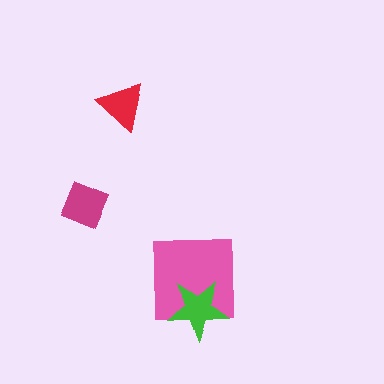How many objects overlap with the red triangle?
0 objects overlap with the red triangle.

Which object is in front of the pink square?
The green star is in front of the pink square.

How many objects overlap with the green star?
1 object overlaps with the green star.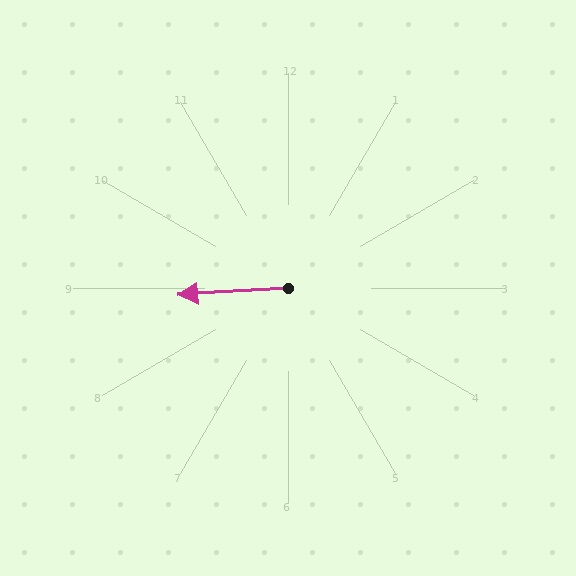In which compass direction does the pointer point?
West.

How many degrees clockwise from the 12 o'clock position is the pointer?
Approximately 267 degrees.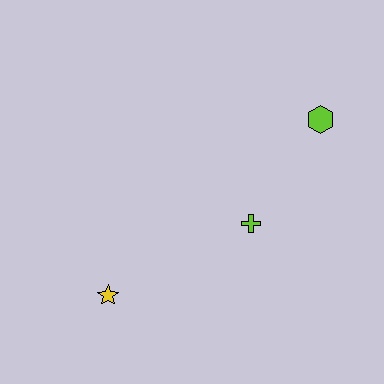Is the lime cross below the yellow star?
No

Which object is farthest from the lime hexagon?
The yellow star is farthest from the lime hexagon.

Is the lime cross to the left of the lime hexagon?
Yes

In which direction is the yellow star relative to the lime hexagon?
The yellow star is to the left of the lime hexagon.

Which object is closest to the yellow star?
The lime cross is closest to the yellow star.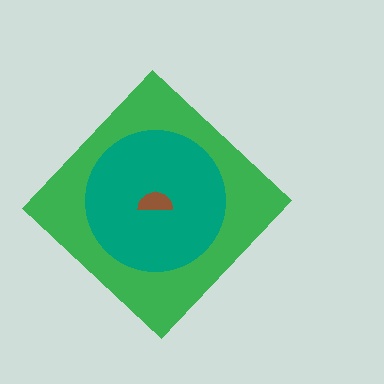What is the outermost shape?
The green diamond.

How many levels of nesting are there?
3.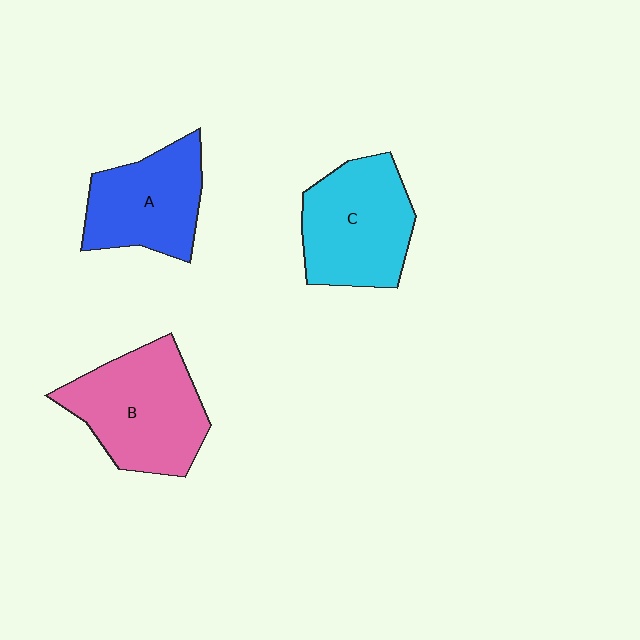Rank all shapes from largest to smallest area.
From largest to smallest: B (pink), C (cyan), A (blue).